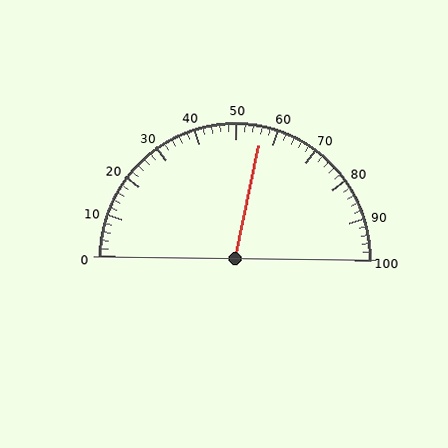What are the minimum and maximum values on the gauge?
The gauge ranges from 0 to 100.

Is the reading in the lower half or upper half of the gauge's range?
The reading is in the upper half of the range (0 to 100).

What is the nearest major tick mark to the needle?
The nearest major tick mark is 60.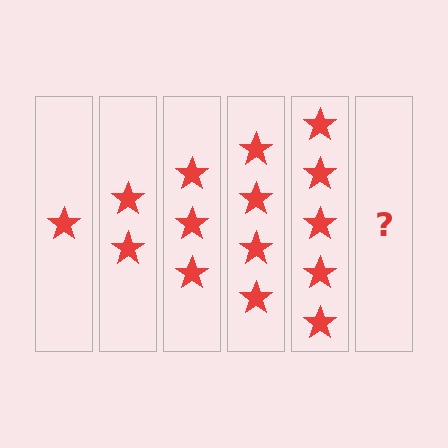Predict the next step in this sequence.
The next step is 6 stars.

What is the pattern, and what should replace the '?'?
The pattern is that each step adds one more star. The '?' should be 6 stars.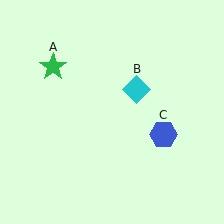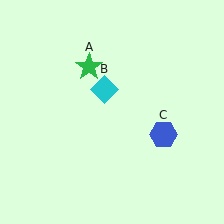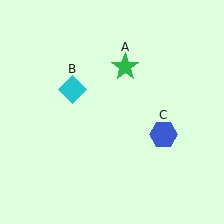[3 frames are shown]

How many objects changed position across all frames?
2 objects changed position: green star (object A), cyan diamond (object B).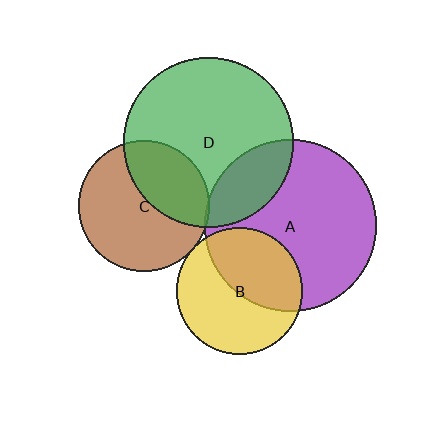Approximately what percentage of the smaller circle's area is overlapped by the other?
Approximately 45%.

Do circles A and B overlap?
Yes.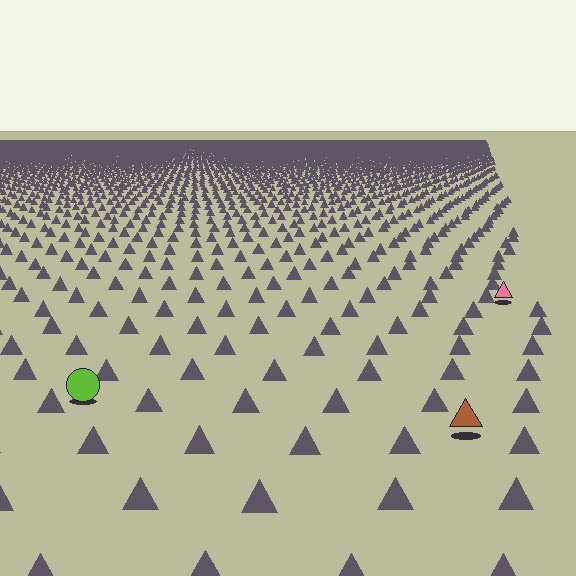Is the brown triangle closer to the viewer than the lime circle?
Yes. The brown triangle is closer — you can tell from the texture gradient: the ground texture is coarser near it.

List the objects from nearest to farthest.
From nearest to farthest: the brown triangle, the lime circle, the pink triangle.